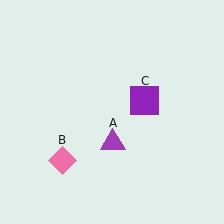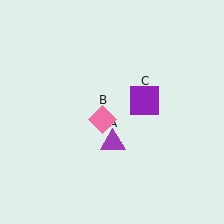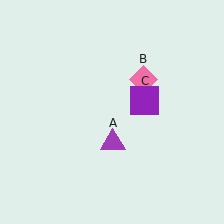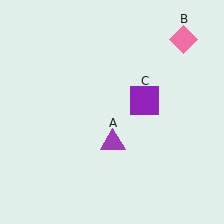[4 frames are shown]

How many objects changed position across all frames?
1 object changed position: pink diamond (object B).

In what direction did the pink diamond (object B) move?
The pink diamond (object B) moved up and to the right.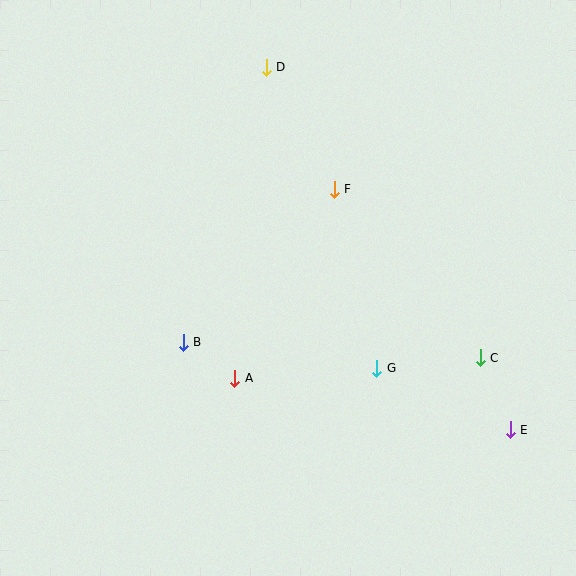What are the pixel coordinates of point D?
Point D is at (266, 67).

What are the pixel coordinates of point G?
Point G is at (377, 368).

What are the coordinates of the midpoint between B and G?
The midpoint between B and G is at (280, 355).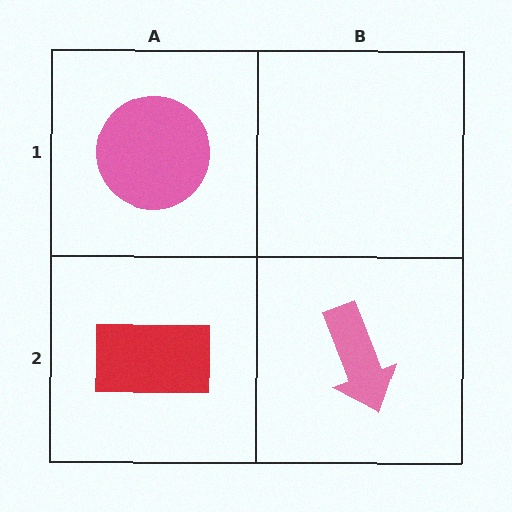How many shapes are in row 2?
2 shapes.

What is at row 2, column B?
A pink arrow.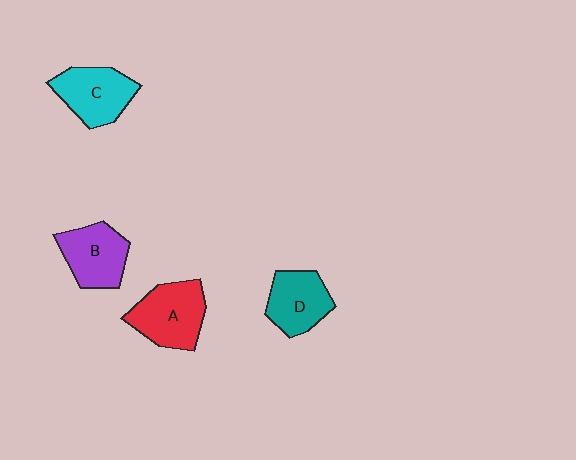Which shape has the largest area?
Shape A (red).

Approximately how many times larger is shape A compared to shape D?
Approximately 1.2 times.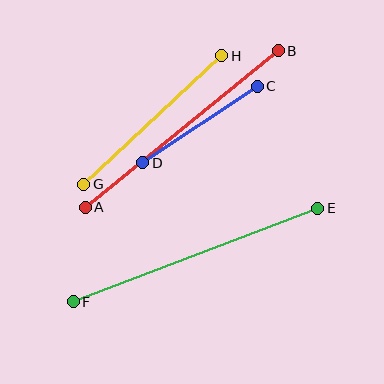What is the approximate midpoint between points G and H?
The midpoint is at approximately (153, 120) pixels.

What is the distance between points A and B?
The distance is approximately 249 pixels.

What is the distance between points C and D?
The distance is approximately 137 pixels.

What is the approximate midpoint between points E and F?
The midpoint is at approximately (195, 255) pixels.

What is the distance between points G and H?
The distance is approximately 188 pixels.